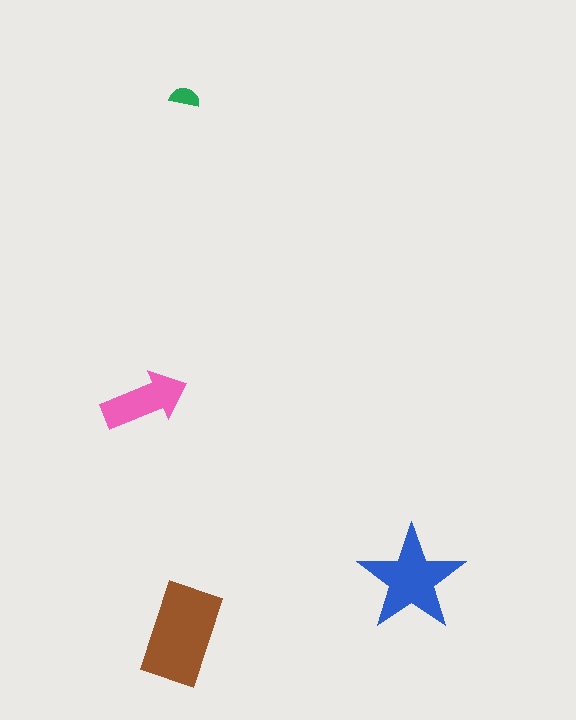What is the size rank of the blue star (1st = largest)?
2nd.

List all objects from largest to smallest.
The brown rectangle, the blue star, the pink arrow, the green semicircle.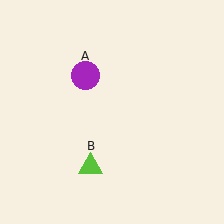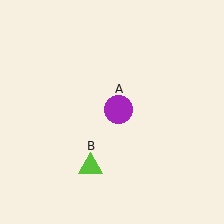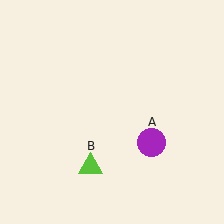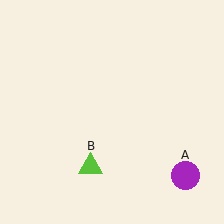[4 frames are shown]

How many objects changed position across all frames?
1 object changed position: purple circle (object A).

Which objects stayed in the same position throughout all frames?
Lime triangle (object B) remained stationary.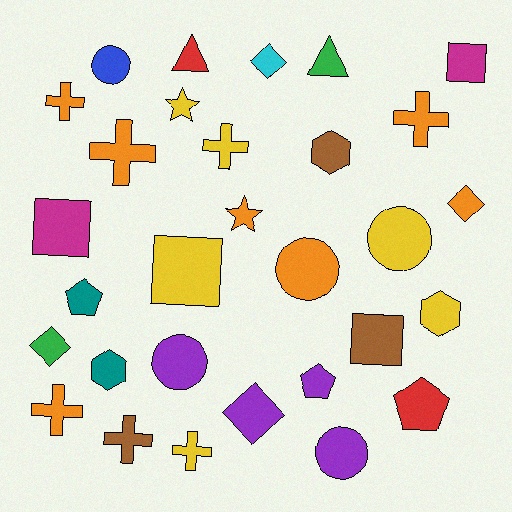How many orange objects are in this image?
There are 7 orange objects.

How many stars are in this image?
There are 2 stars.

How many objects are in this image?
There are 30 objects.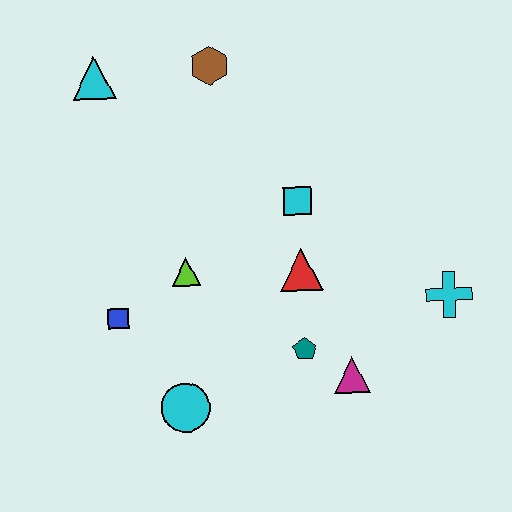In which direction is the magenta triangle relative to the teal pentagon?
The magenta triangle is to the right of the teal pentagon.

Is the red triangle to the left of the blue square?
No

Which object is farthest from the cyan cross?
The cyan triangle is farthest from the cyan cross.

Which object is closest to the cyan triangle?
The brown hexagon is closest to the cyan triangle.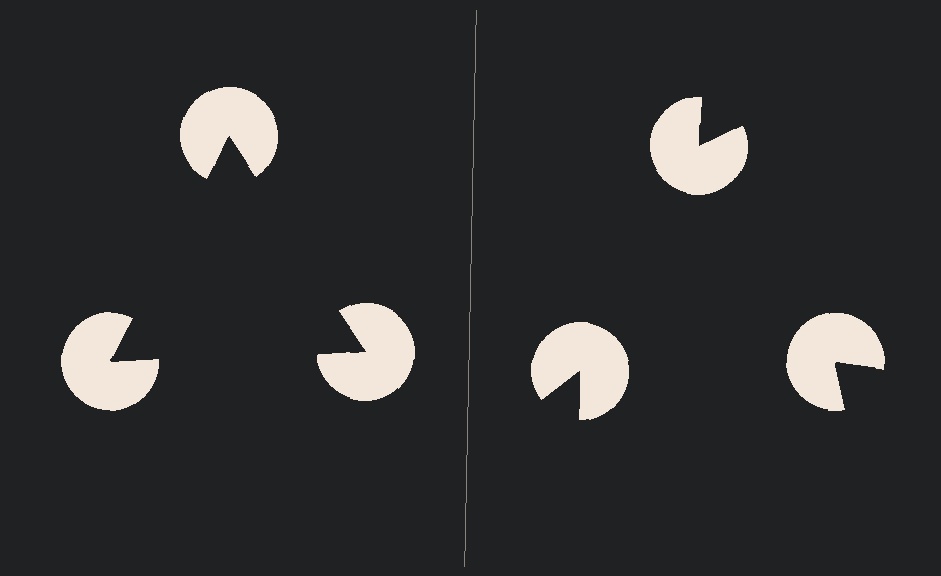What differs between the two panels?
The pac-man discs are positioned identically on both sides; only the wedge orientations differ. On the left they align to a triangle; on the right they are misaligned.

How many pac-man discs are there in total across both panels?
6 — 3 on each side.